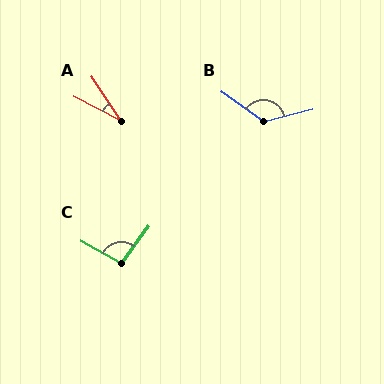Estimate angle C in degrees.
Approximately 97 degrees.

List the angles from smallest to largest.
A (29°), C (97°), B (132°).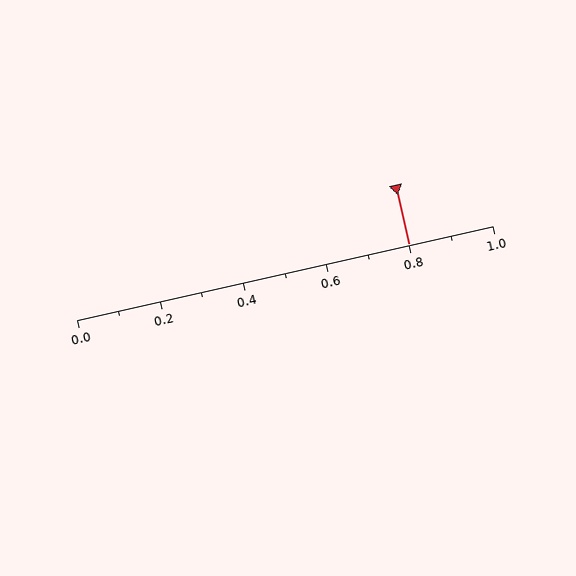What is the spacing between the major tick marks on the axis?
The major ticks are spaced 0.2 apart.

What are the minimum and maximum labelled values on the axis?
The axis runs from 0.0 to 1.0.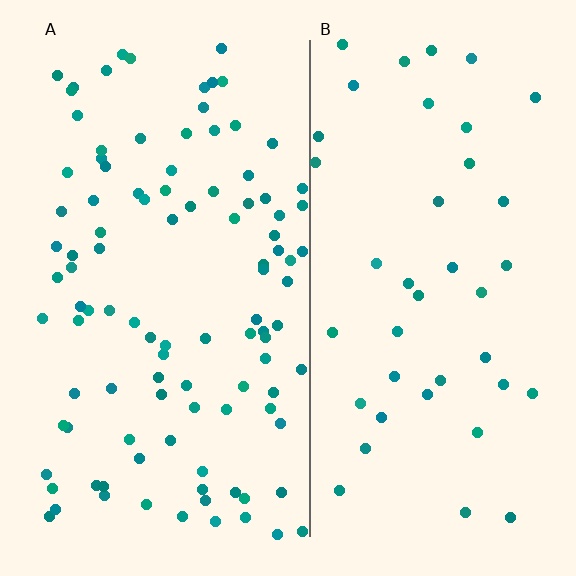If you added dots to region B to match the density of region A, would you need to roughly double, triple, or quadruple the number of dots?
Approximately triple.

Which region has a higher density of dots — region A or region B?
A (the left).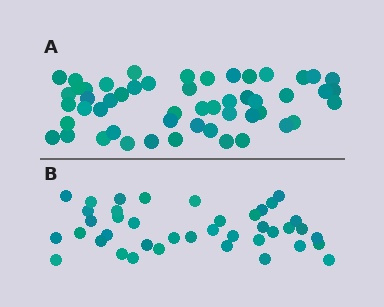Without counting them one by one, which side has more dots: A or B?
Region A (the top region) has more dots.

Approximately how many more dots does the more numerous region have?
Region A has roughly 12 or so more dots than region B.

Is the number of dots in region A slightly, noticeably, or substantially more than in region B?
Region A has noticeably more, but not dramatically so. The ratio is roughly 1.3 to 1.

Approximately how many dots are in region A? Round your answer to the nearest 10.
About 50 dots. (The exact count is 52, which rounds to 50.)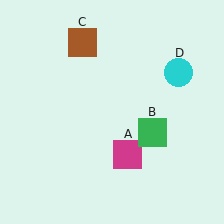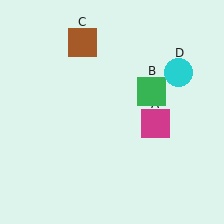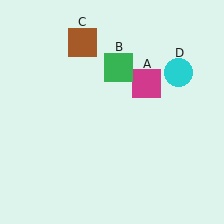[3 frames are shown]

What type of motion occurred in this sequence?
The magenta square (object A), green square (object B) rotated counterclockwise around the center of the scene.